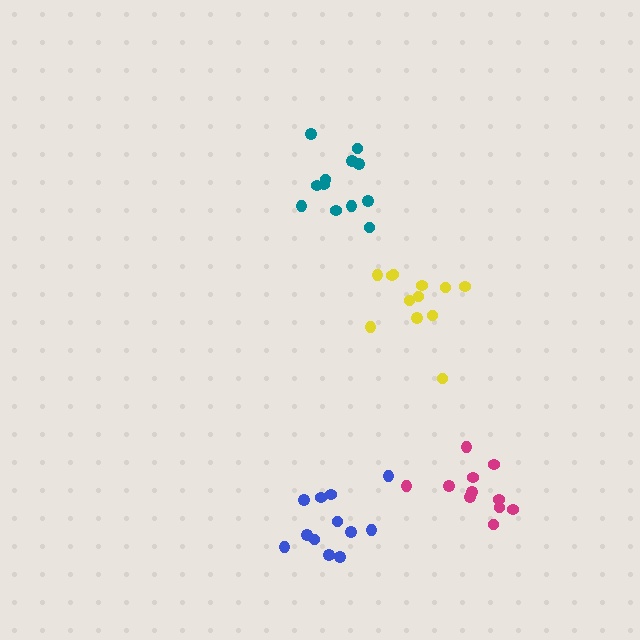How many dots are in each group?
Group 1: 12 dots, Group 2: 12 dots, Group 3: 12 dots, Group 4: 11 dots (47 total).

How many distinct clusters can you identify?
There are 4 distinct clusters.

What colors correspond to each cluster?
The clusters are colored: yellow, teal, blue, magenta.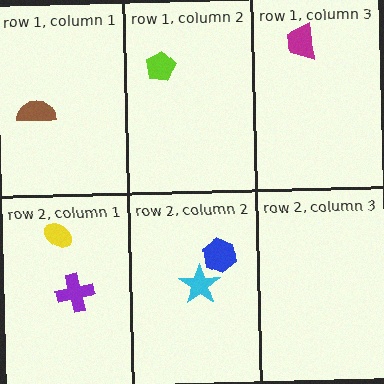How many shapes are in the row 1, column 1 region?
1.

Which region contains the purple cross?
The row 2, column 1 region.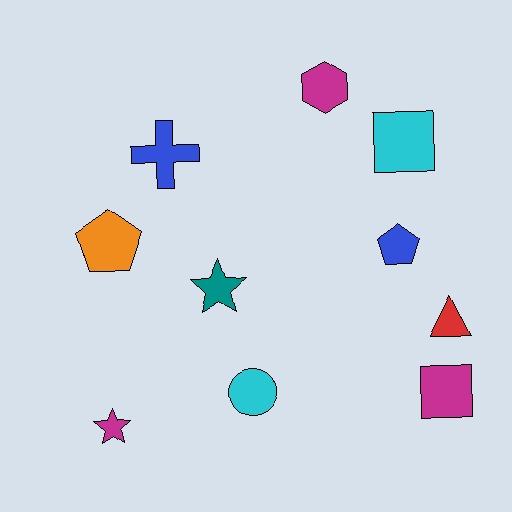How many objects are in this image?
There are 10 objects.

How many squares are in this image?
There are 2 squares.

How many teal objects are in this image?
There is 1 teal object.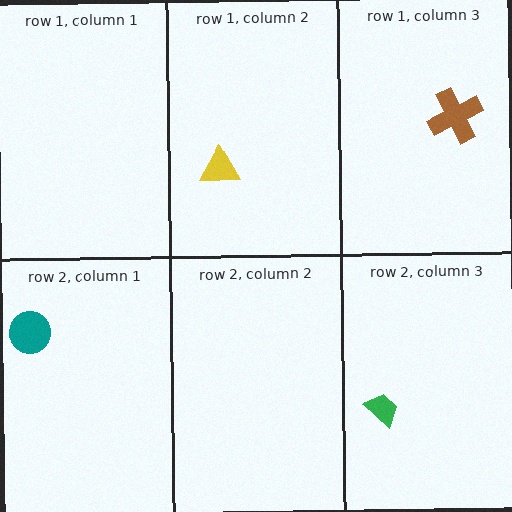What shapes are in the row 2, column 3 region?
The green trapezoid.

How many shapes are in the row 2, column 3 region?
1.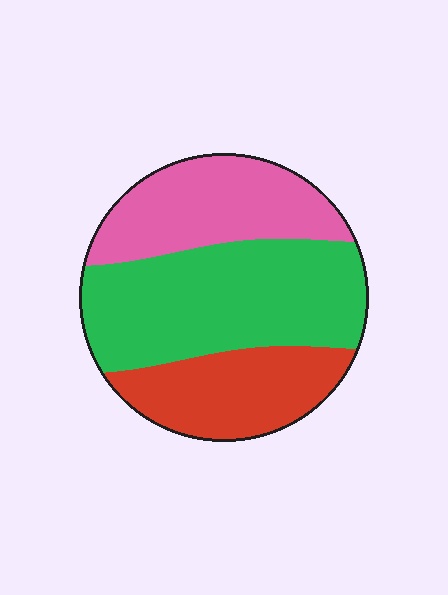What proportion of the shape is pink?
Pink covers around 30% of the shape.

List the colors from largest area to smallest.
From largest to smallest: green, pink, red.